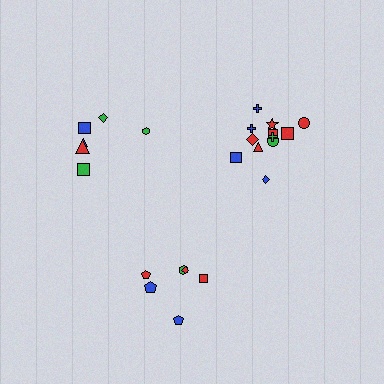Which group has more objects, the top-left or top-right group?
The top-right group.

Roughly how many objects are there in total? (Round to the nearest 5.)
Roughly 25 objects in total.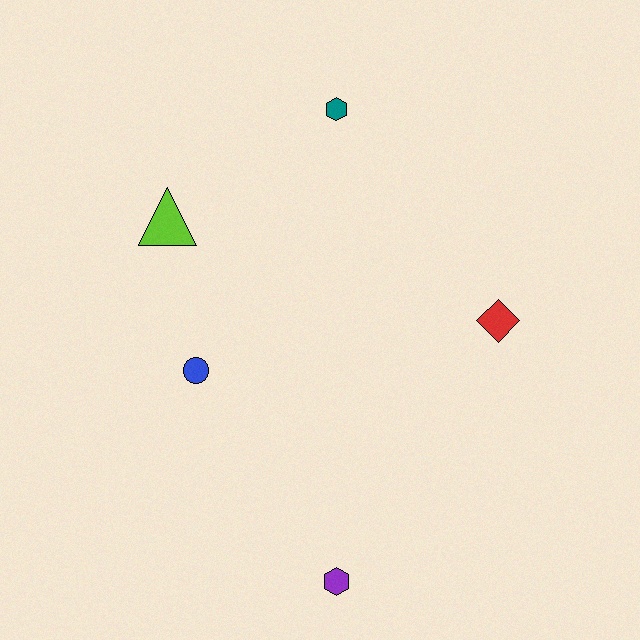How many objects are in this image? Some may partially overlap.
There are 5 objects.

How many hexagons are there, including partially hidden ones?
There are 2 hexagons.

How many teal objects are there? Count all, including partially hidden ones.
There is 1 teal object.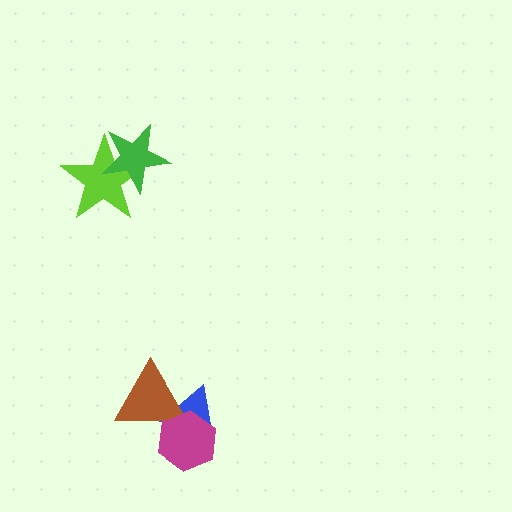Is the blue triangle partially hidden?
Yes, it is partially covered by another shape.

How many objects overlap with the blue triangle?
2 objects overlap with the blue triangle.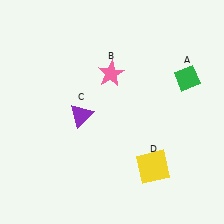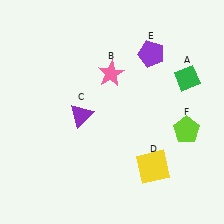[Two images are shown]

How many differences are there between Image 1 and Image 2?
There are 2 differences between the two images.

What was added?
A purple pentagon (E), a lime pentagon (F) were added in Image 2.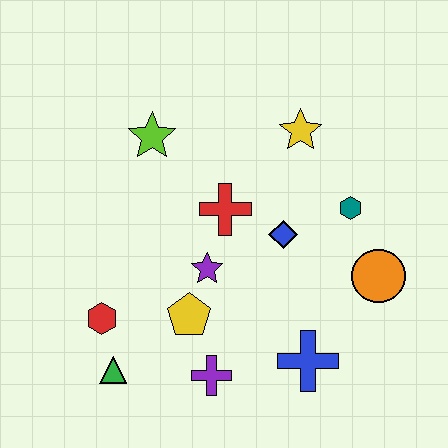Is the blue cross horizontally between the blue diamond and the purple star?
No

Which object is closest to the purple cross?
The yellow pentagon is closest to the purple cross.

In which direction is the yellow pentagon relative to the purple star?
The yellow pentagon is below the purple star.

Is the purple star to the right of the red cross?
No